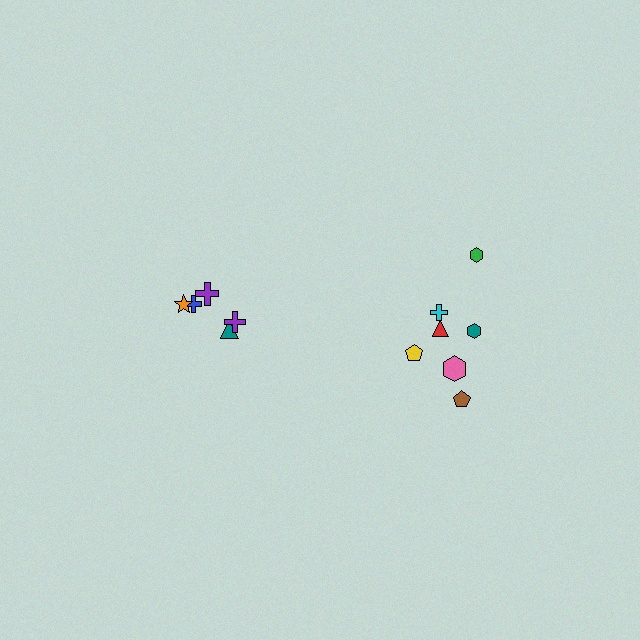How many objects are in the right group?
There are 7 objects.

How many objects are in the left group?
There are 5 objects.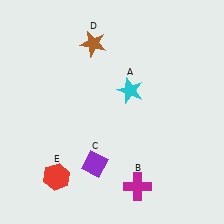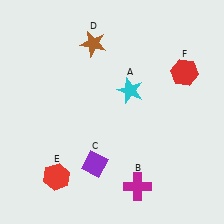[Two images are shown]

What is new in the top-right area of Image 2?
A red hexagon (F) was added in the top-right area of Image 2.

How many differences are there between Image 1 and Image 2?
There is 1 difference between the two images.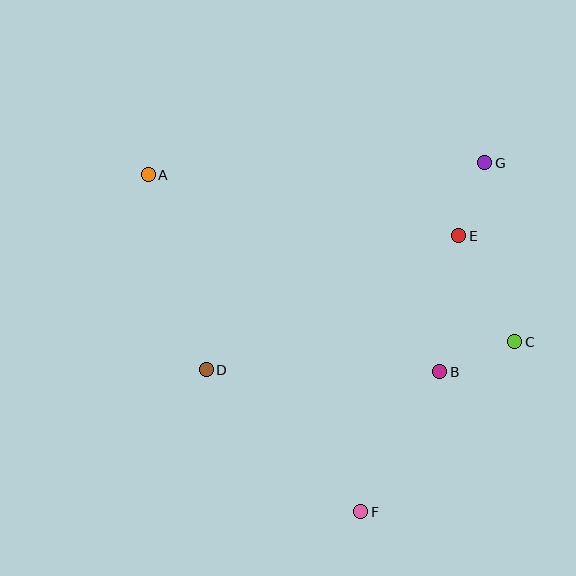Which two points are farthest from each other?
Points A and C are farthest from each other.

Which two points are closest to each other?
Points E and G are closest to each other.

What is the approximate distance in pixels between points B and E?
The distance between B and E is approximately 138 pixels.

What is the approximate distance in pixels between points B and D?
The distance between B and D is approximately 234 pixels.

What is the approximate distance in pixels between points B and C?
The distance between B and C is approximately 80 pixels.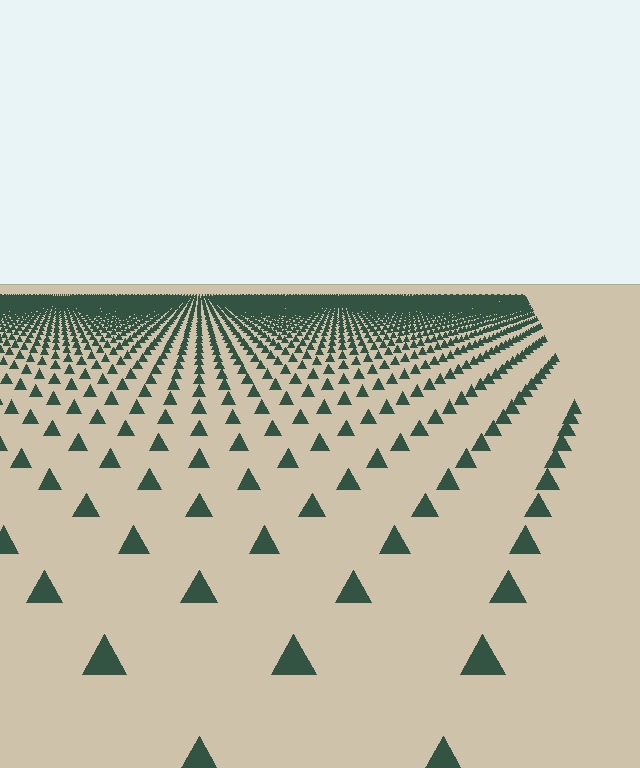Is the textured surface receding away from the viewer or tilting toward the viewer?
The surface is receding away from the viewer. Texture elements get smaller and denser toward the top.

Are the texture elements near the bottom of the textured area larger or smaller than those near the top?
Larger. Near the bottom, elements are closer to the viewer and appear at a bigger on-screen size.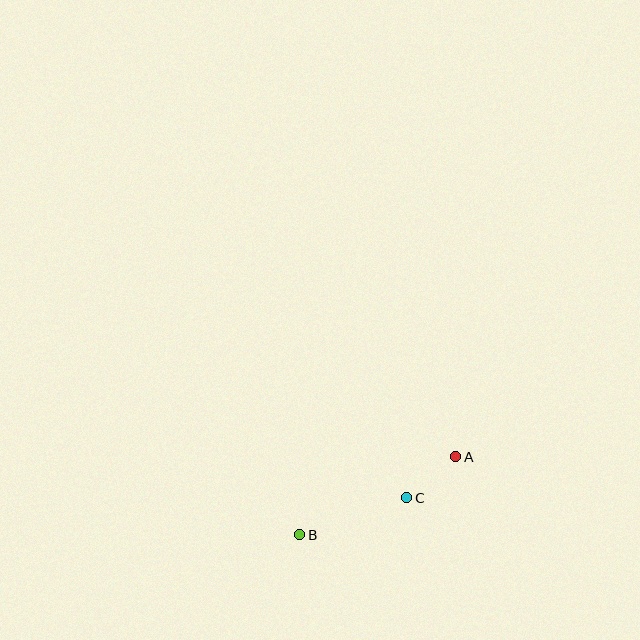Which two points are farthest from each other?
Points A and B are farthest from each other.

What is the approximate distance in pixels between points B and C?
The distance between B and C is approximately 113 pixels.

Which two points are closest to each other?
Points A and C are closest to each other.